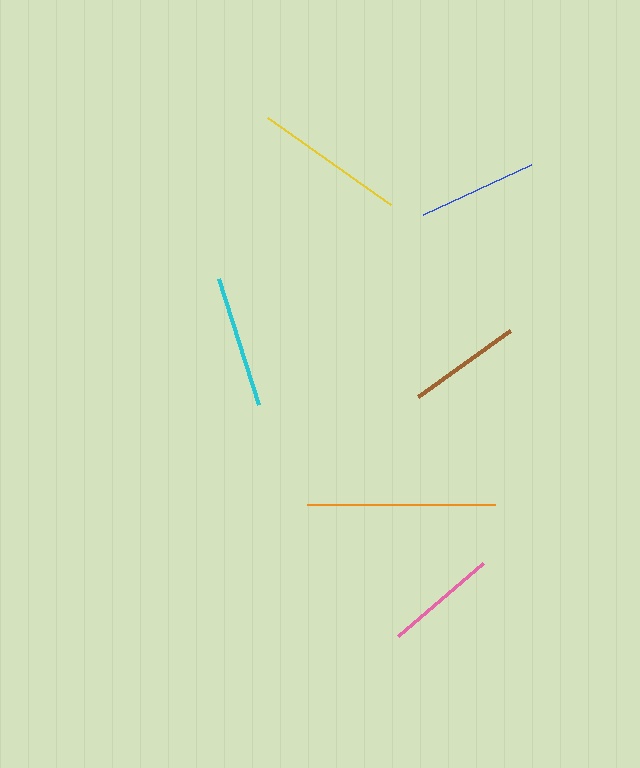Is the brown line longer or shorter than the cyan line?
The cyan line is longer than the brown line.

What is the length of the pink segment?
The pink segment is approximately 113 pixels long.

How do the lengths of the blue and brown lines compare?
The blue and brown lines are approximately the same length.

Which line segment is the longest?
The orange line is the longest at approximately 188 pixels.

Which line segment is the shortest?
The pink line is the shortest at approximately 113 pixels.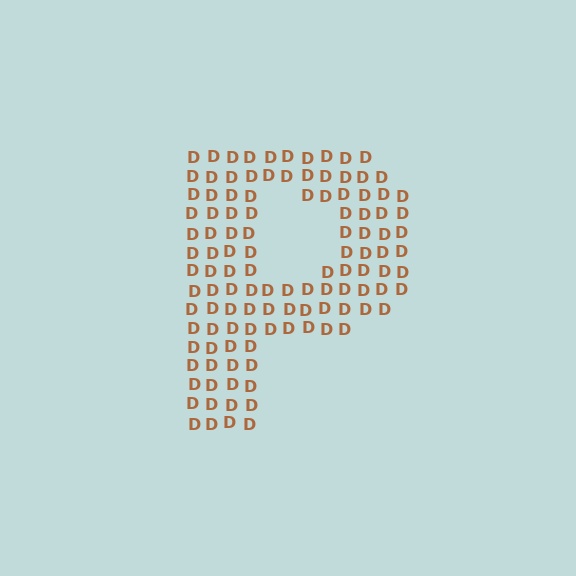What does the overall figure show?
The overall figure shows the letter P.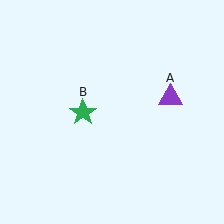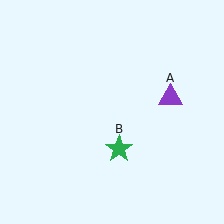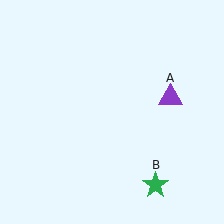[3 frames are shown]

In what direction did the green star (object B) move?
The green star (object B) moved down and to the right.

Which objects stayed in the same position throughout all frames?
Purple triangle (object A) remained stationary.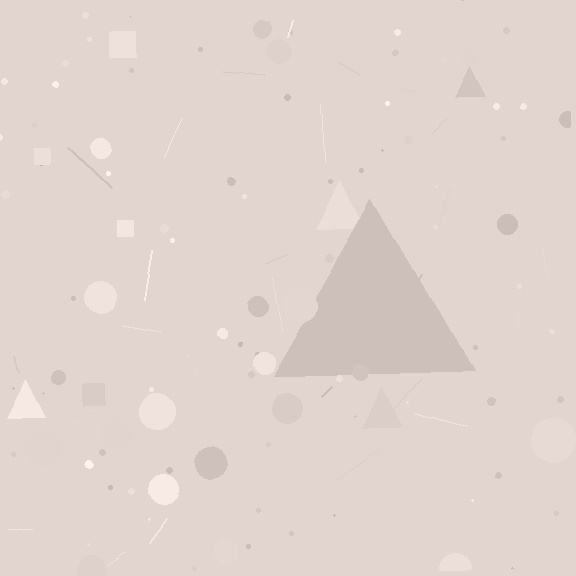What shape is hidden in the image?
A triangle is hidden in the image.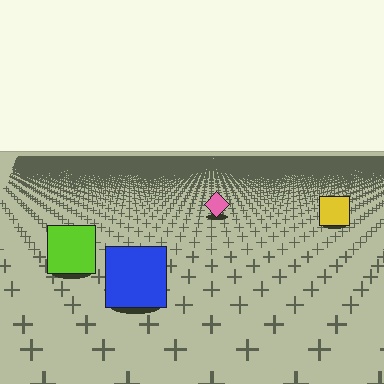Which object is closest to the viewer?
The blue square is closest. The texture marks near it are larger and more spread out.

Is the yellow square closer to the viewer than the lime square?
No. The lime square is closer — you can tell from the texture gradient: the ground texture is coarser near it.